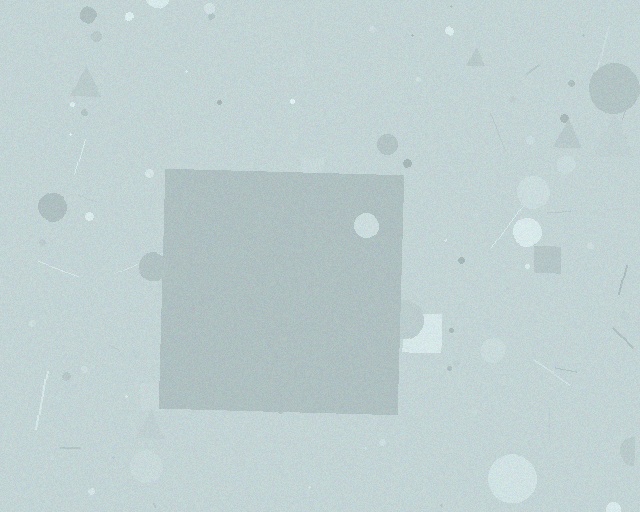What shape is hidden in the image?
A square is hidden in the image.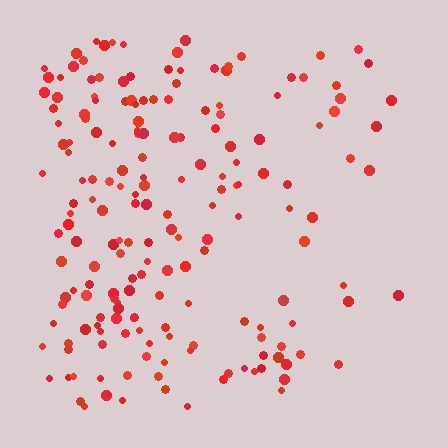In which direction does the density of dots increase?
From right to left, with the left side densest.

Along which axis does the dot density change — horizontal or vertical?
Horizontal.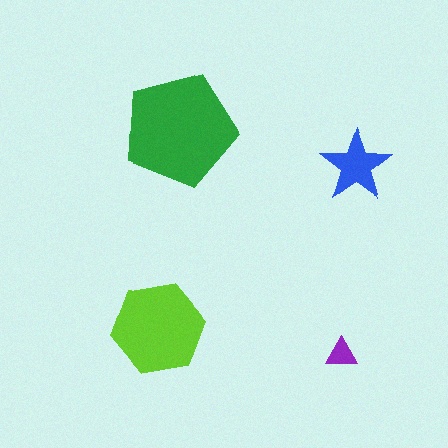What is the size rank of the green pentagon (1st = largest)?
1st.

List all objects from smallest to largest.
The purple triangle, the blue star, the lime hexagon, the green pentagon.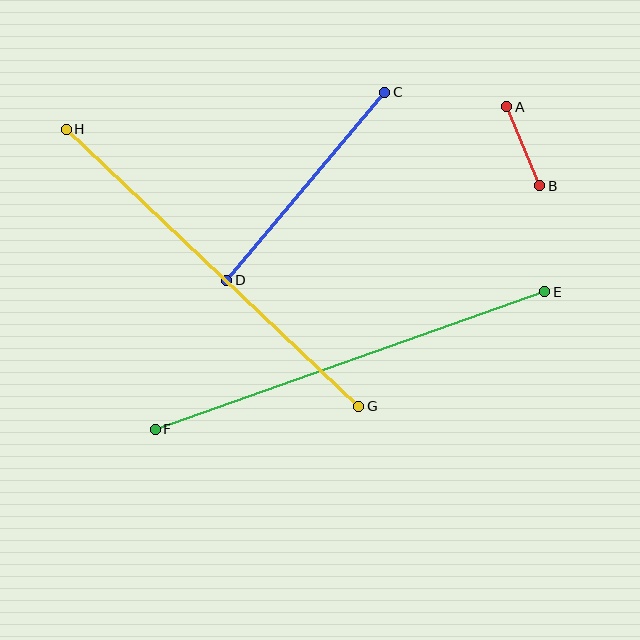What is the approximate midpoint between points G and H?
The midpoint is at approximately (212, 268) pixels.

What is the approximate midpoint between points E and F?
The midpoint is at approximately (350, 360) pixels.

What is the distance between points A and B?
The distance is approximately 86 pixels.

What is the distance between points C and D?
The distance is approximately 246 pixels.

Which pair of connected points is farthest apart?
Points E and F are farthest apart.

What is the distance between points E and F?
The distance is approximately 413 pixels.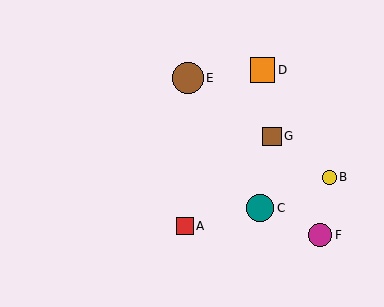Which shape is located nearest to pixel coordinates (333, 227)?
The magenta circle (labeled F) at (320, 235) is nearest to that location.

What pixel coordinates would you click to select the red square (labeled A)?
Click at (185, 226) to select the red square A.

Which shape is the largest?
The brown circle (labeled E) is the largest.